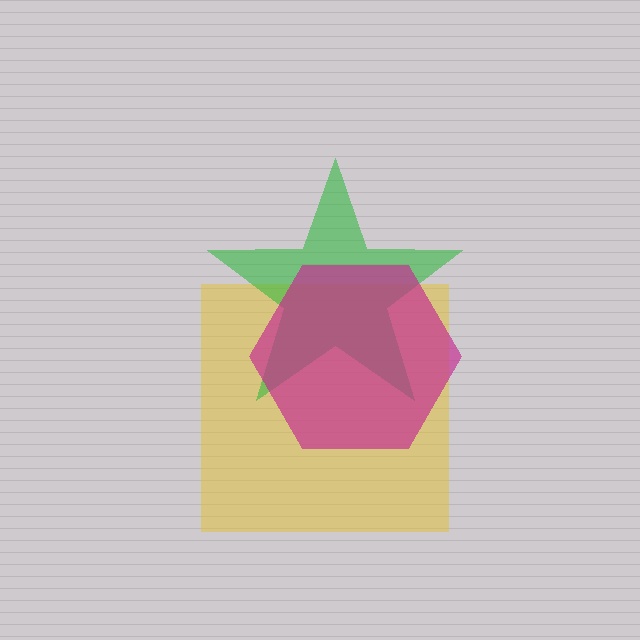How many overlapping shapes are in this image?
There are 3 overlapping shapes in the image.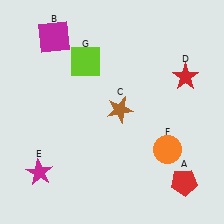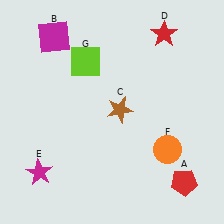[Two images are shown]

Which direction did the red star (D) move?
The red star (D) moved up.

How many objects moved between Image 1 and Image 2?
1 object moved between the two images.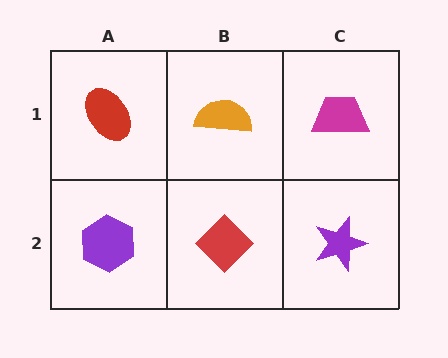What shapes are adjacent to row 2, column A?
A red ellipse (row 1, column A), a red diamond (row 2, column B).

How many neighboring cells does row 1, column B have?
3.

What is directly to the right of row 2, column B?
A purple star.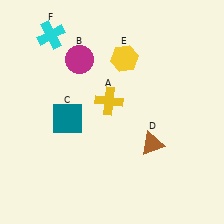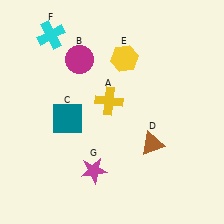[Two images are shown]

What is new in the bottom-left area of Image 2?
A magenta star (G) was added in the bottom-left area of Image 2.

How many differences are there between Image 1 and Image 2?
There is 1 difference between the two images.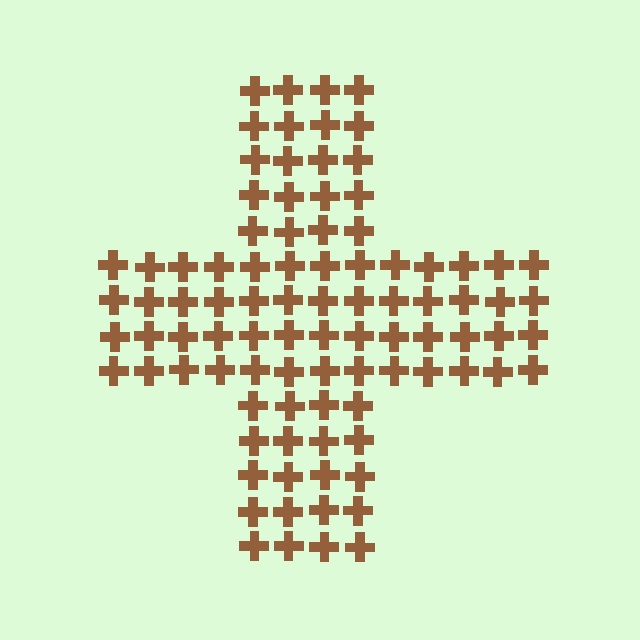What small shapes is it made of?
It is made of small crosses.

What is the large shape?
The large shape is a cross.